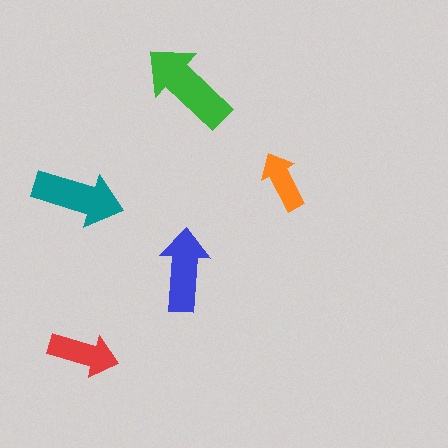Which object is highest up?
The green arrow is topmost.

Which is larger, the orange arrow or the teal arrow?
The teal one.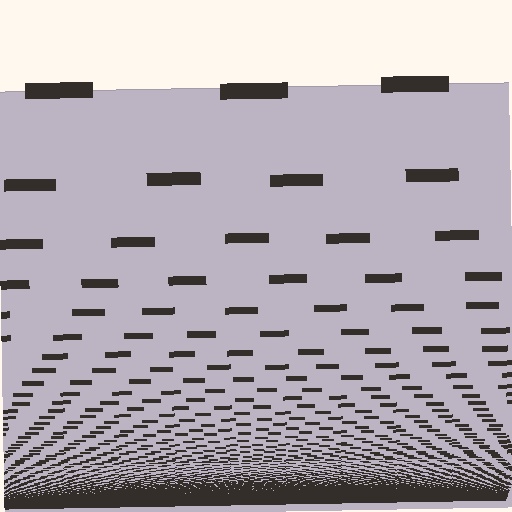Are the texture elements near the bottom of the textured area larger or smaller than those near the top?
Smaller. The gradient is inverted — elements near the bottom are smaller and denser.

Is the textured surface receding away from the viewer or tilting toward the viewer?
The surface appears to tilt toward the viewer. Texture elements get larger and sparser toward the top.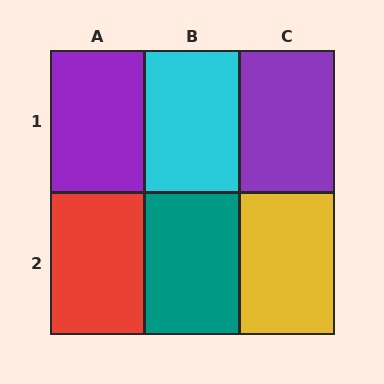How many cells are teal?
1 cell is teal.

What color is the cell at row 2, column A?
Red.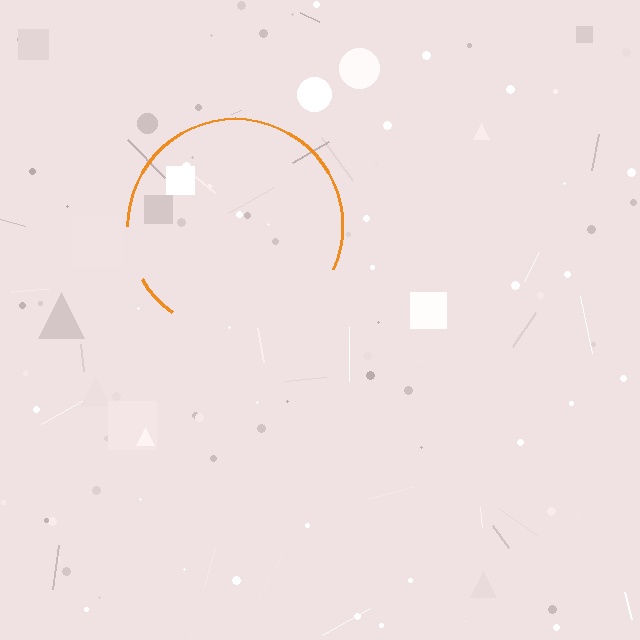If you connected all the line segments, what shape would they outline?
They would outline a circle.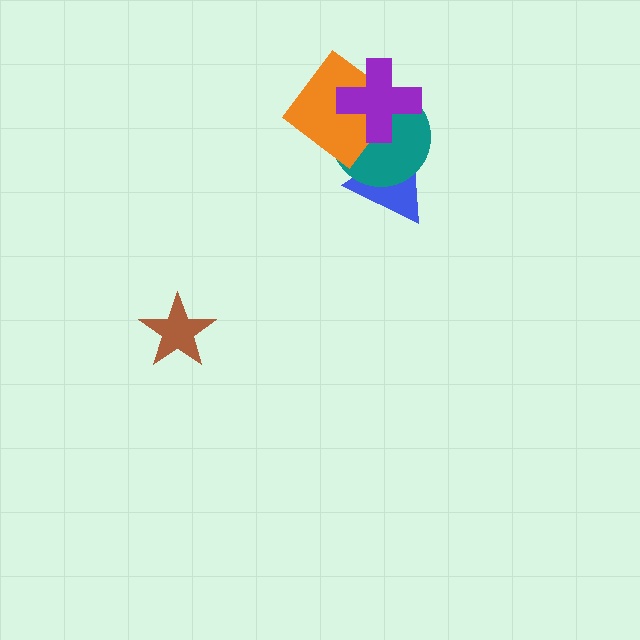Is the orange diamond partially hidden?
Yes, it is partially covered by another shape.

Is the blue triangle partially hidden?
Yes, it is partially covered by another shape.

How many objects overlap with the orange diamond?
2 objects overlap with the orange diamond.